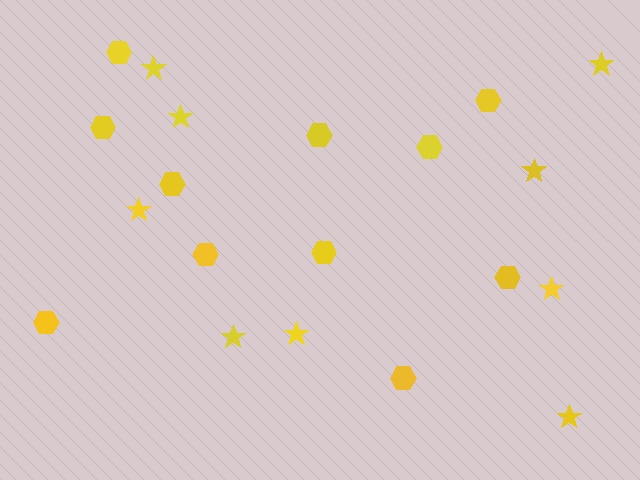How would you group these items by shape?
There are 2 groups: one group of hexagons (11) and one group of stars (9).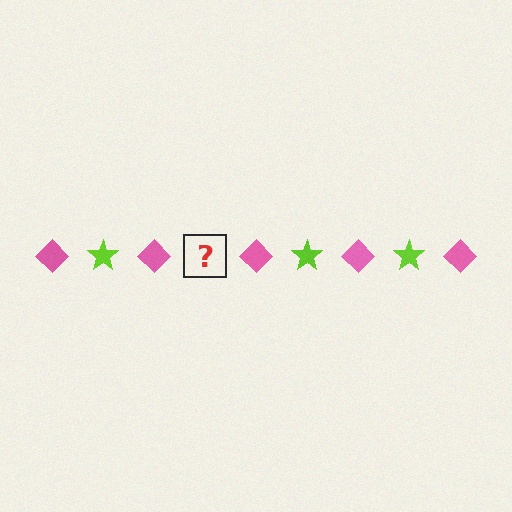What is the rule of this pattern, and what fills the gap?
The rule is that the pattern alternates between pink diamond and lime star. The gap should be filled with a lime star.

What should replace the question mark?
The question mark should be replaced with a lime star.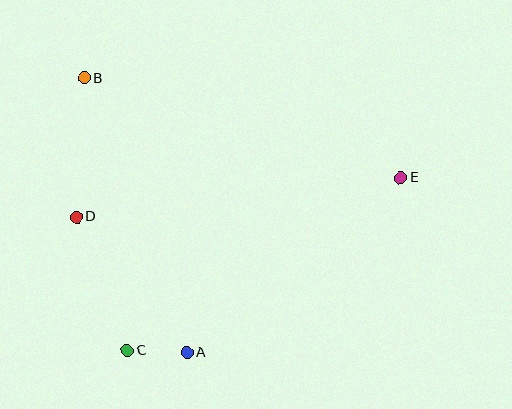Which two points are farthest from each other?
Points B and E are farthest from each other.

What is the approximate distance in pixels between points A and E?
The distance between A and E is approximately 276 pixels.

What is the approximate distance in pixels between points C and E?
The distance between C and E is approximately 323 pixels.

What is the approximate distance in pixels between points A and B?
The distance between A and B is approximately 293 pixels.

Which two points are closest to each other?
Points A and C are closest to each other.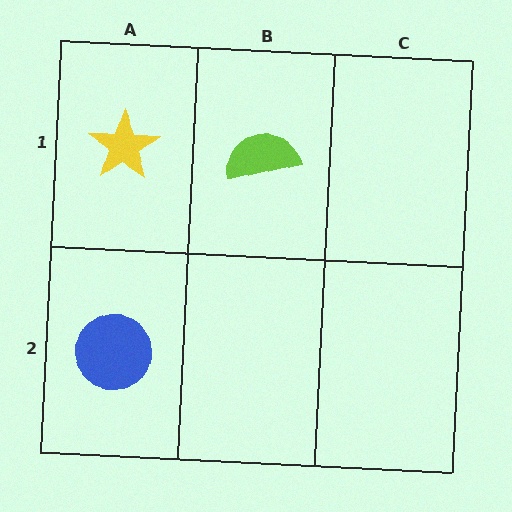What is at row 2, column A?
A blue circle.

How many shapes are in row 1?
2 shapes.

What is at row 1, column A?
A yellow star.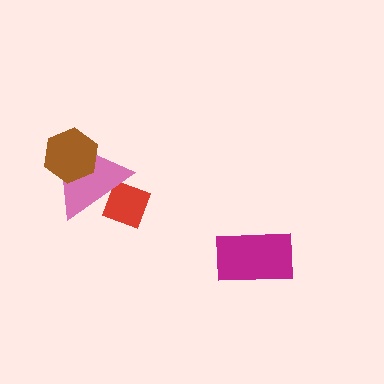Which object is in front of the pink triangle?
The brown hexagon is in front of the pink triangle.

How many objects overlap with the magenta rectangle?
0 objects overlap with the magenta rectangle.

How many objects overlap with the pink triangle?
2 objects overlap with the pink triangle.